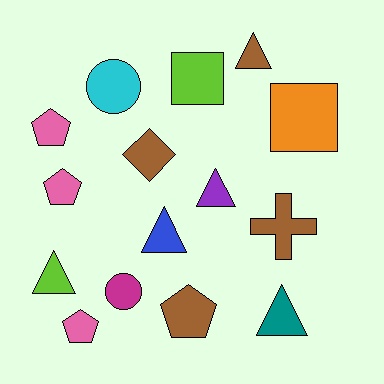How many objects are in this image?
There are 15 objects.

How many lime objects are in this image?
There are 2 lime objects.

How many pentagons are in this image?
There are 4 pentagons.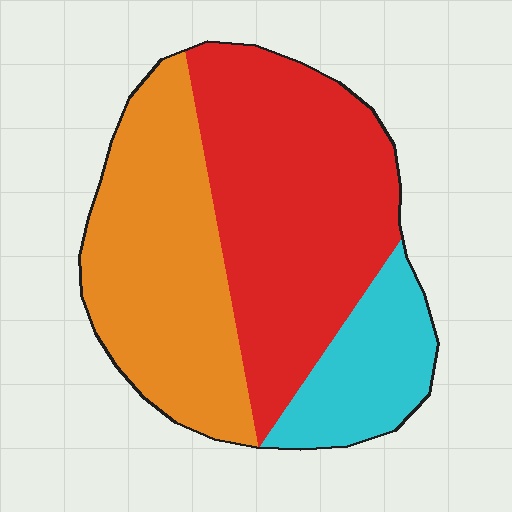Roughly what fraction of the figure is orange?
Orange covers 37% of the figure.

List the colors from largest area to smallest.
From largest to smallest: red, orange, cyan.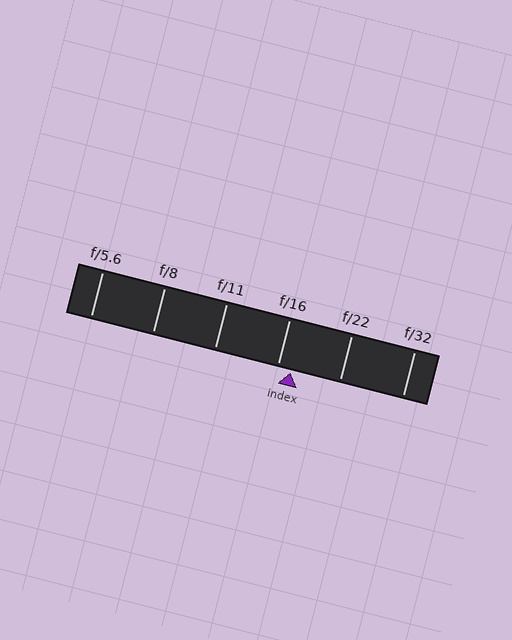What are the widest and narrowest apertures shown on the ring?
The widest aperture shown is f/5.6 and the narrowest is f/32.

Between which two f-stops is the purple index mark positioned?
The index mark is between f/16 and f/22.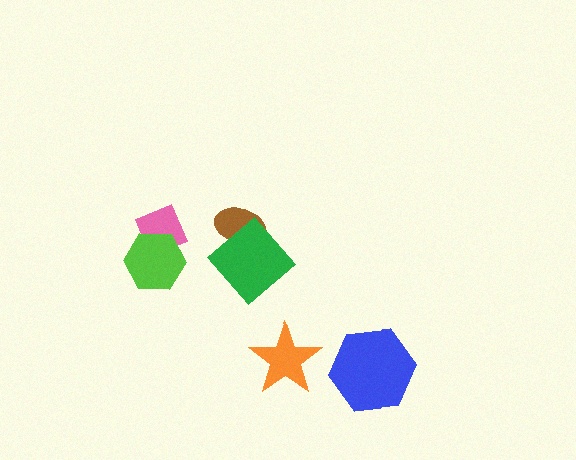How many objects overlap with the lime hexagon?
1 object overlaps with the lime hexagon.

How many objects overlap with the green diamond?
1 object overlaps with the green diamond.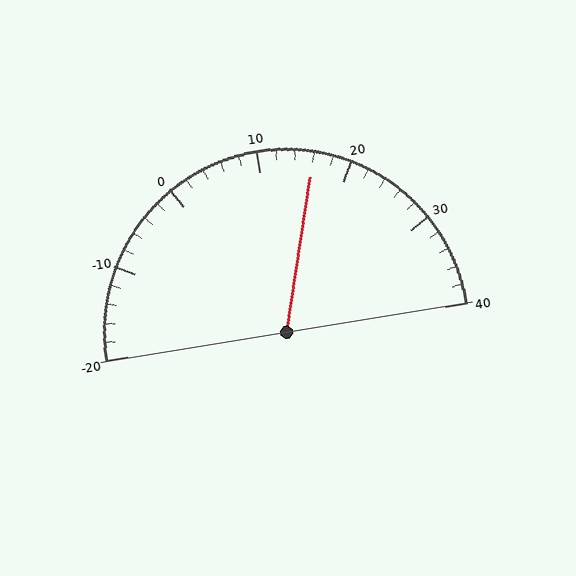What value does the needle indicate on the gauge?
The needle indicates approximately 16.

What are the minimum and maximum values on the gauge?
The gauge ranges from -20 to 40.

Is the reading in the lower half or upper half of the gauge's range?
The reading is in the upper half of the range (-20 to 40).